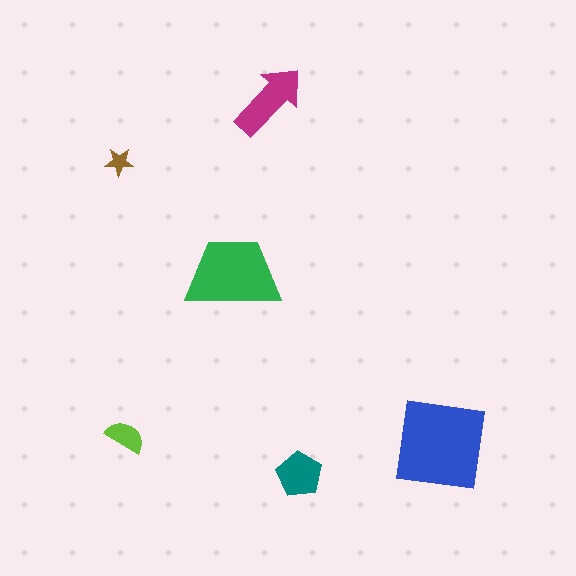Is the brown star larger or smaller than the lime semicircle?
Smaller.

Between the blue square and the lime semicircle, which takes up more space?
The blue square.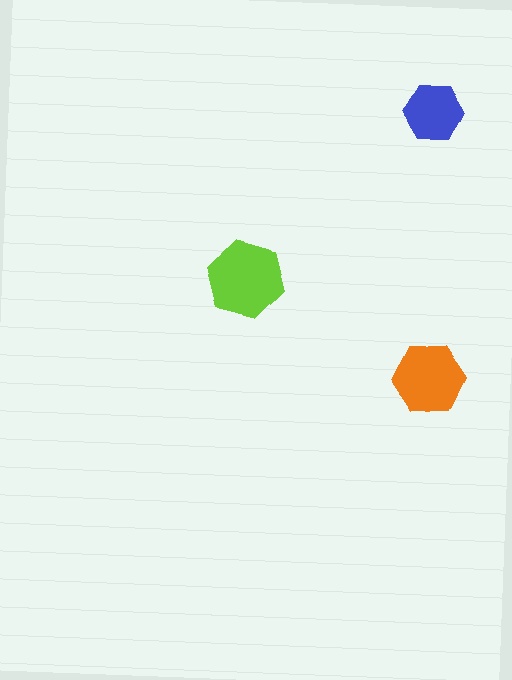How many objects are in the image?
There are 3 objects in the image.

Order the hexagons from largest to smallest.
the lime one, the orange one, the blue one.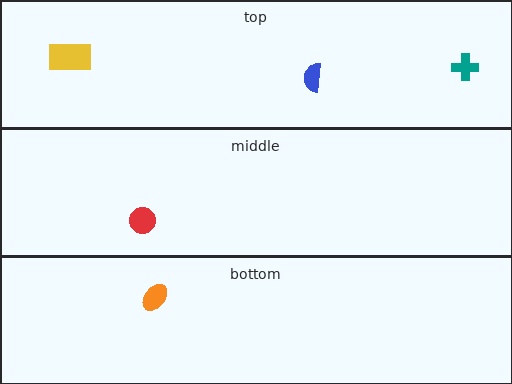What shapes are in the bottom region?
The orange ellipse.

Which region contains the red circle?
The middle region.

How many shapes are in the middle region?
1.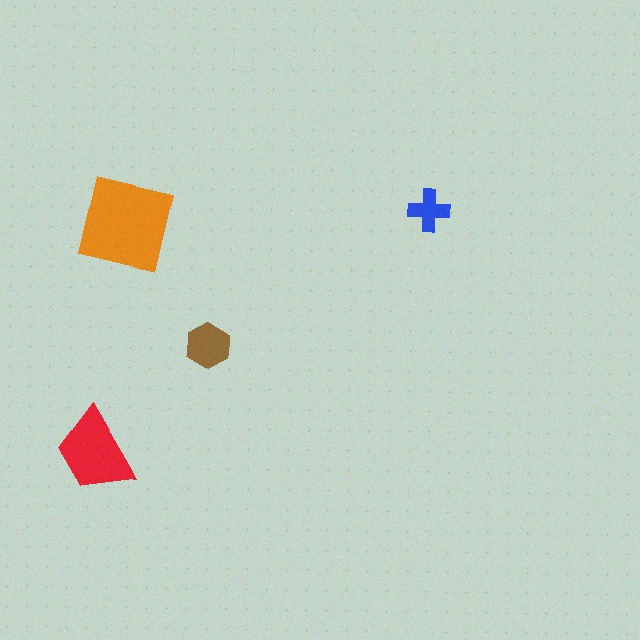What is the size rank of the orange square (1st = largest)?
1st.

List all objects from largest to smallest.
The orange square, the red trapezoid, the brown hexagon, the blue cross.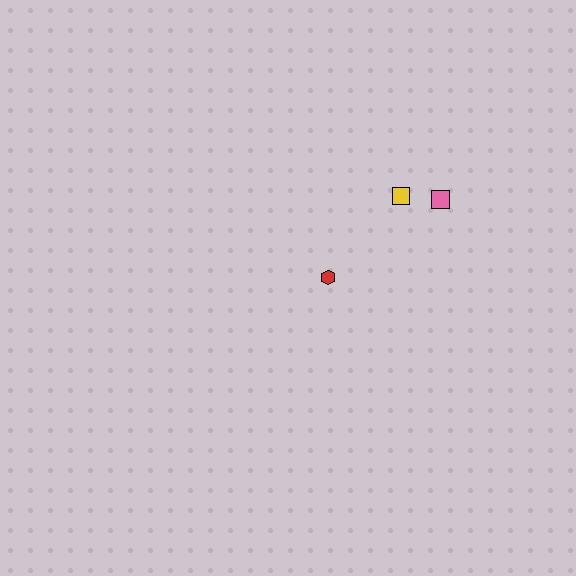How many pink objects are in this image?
There is 1 pink object.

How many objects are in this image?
There are 3 objects.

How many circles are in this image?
There are no circles.